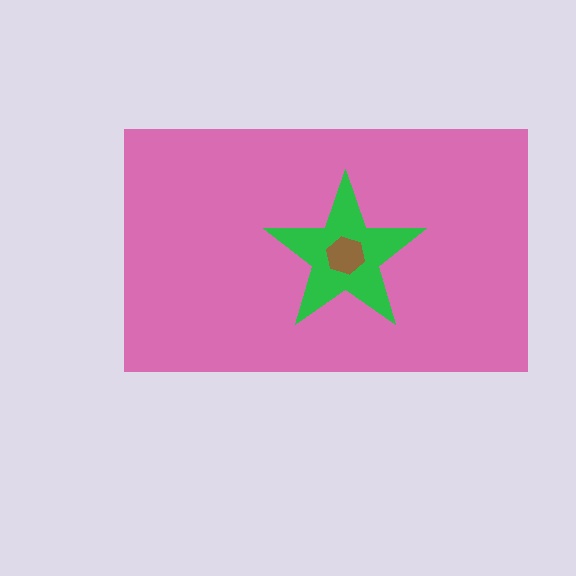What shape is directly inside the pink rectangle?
The green star.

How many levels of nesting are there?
3.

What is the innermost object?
The brown hexagon.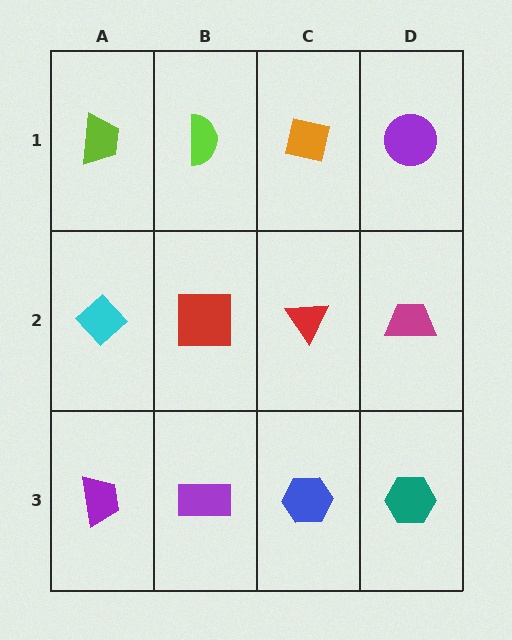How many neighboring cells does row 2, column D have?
3.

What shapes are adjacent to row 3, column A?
A cyan diamond (row 2, column A), a purple rectangle (row 3, column B).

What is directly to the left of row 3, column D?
A blue hexagon.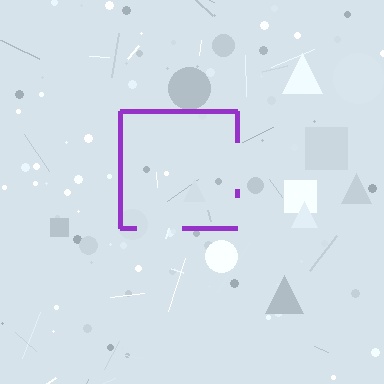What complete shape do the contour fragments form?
The contour fragments form a square.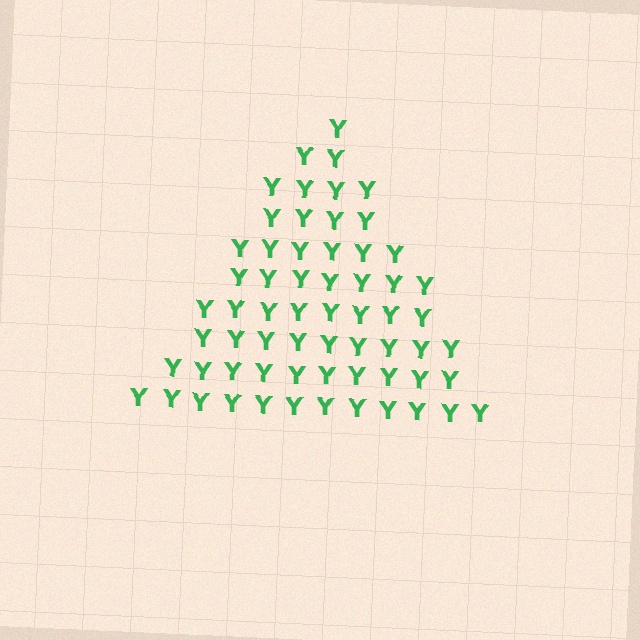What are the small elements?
The small elements are letter Y's.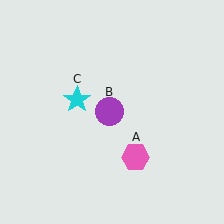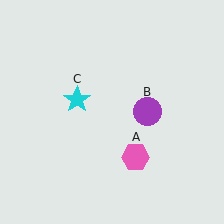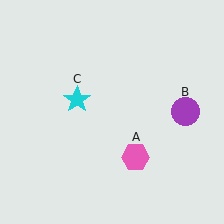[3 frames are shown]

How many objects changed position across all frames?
1 object changed position: purple circle (object B).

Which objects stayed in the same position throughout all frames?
Pink hexagon (object A) and cyan star (object C) remained stationary.